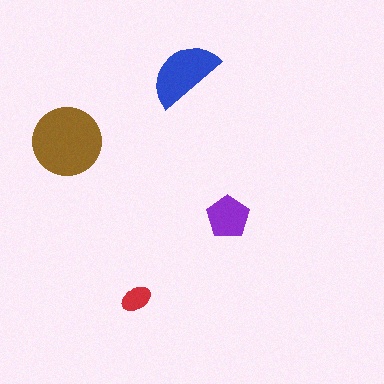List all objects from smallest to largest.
The red ellipse, the purple pentagon, the blue semicircle, the brown circle.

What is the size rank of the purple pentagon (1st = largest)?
3rd.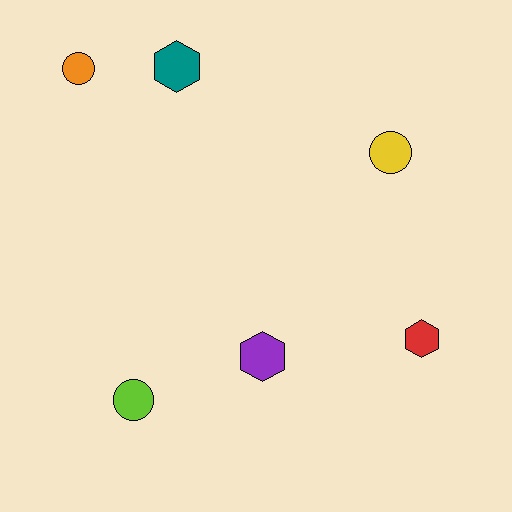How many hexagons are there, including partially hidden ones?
There are 3 hexagons.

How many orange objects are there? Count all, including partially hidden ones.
There is 1 orange object.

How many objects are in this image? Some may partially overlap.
There are 6 objects.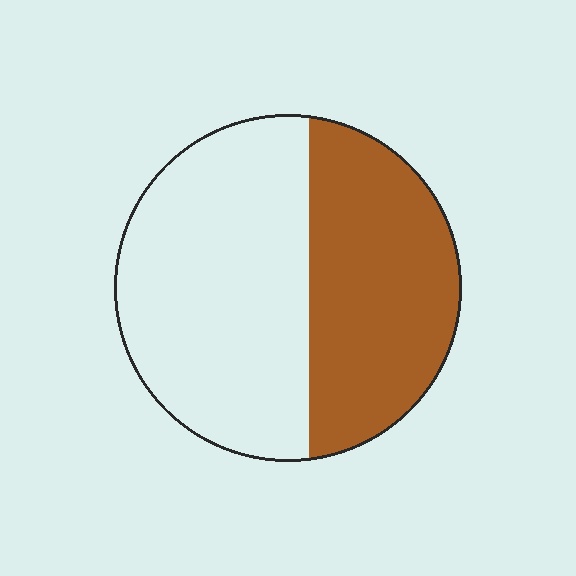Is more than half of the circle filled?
No.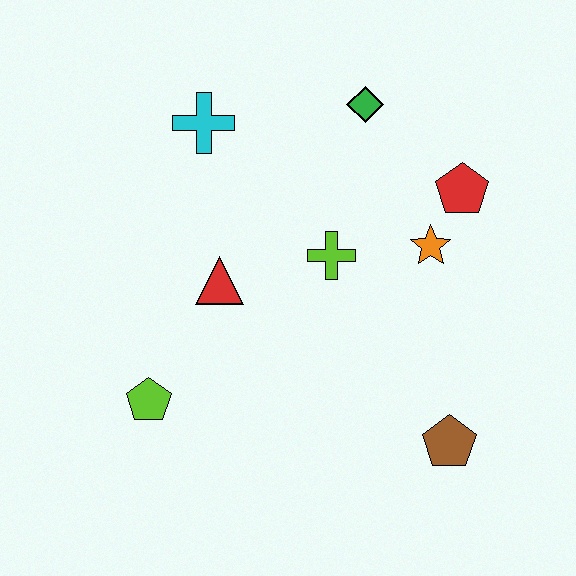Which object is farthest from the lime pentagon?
The red pentagon is farthest from the lime pentagon.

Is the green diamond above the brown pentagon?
Yes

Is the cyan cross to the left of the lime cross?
Yes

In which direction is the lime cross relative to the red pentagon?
The lime cross is to the left of the red pentagon.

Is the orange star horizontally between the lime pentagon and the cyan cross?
No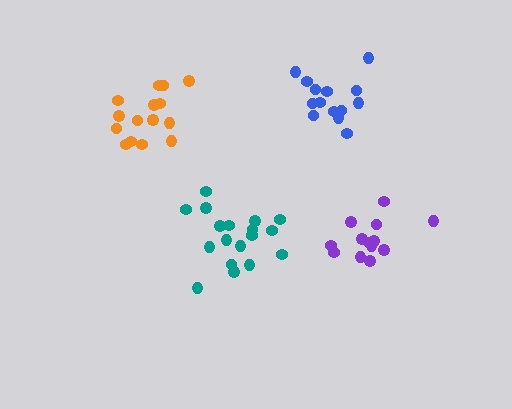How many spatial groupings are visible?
There are 4 spatial groupings.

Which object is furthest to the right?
The purple cluster is rightmost.